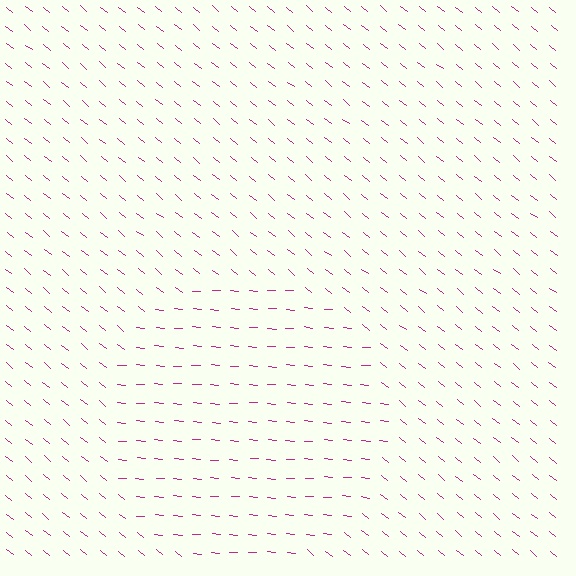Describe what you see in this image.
The image is filled with small magenta line segments. A circle region in the image has lines oriented differently from the surrounding lines, creating a visible texture boundary.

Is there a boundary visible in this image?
Yes, there is a texture boundary formed by a change in line orientation.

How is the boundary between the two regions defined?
The boundary is defined purely by a change in line orientation (approximately 34 degrees difference). All lines are the same color and thickness.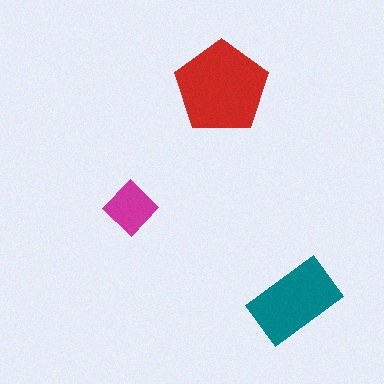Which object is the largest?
The red pentagon.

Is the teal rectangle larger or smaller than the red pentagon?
Smaller.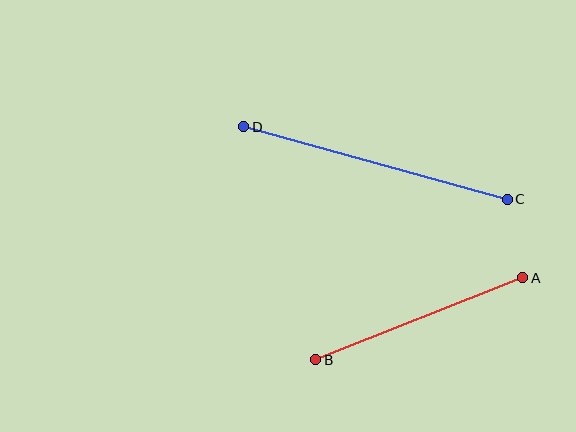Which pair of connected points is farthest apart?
Points C and D are farthest apart.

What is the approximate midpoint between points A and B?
The midpoint is at approximately (419, 319) pixels.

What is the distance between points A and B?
The distance is approximately 223 pixels.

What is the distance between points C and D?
The distance is approximately 273 pixels.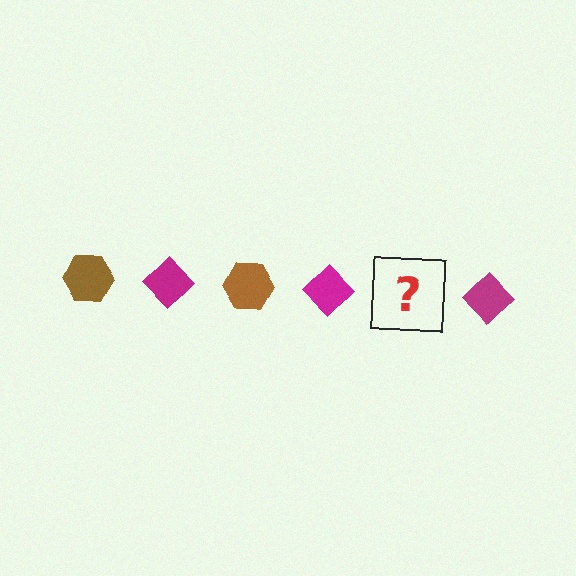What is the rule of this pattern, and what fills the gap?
The rule is that the pattern alternates between brown hexagon and magenta diamond. The gap should be filled with a brown hexagon.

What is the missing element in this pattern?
The missing element is a brown hexagon.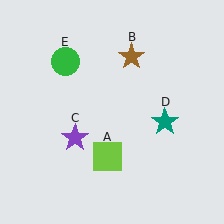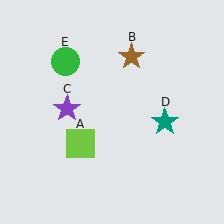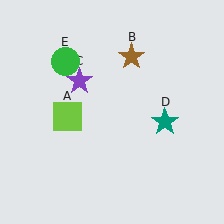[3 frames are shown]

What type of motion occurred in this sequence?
The lime square (object A), purple star (object C) rotated clockwise around the center of the scene.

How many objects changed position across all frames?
2 objects changed position: lime square (object A), purple star (object C).